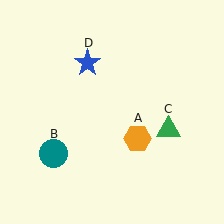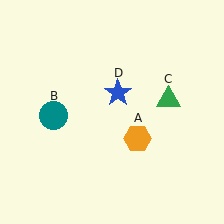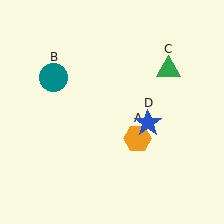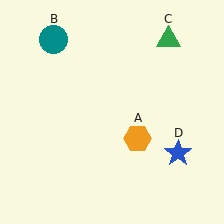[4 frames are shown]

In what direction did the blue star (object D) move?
The blue star (object D) moved down and to the right.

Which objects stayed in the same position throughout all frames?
Orange hexagon (object A) remained stationary.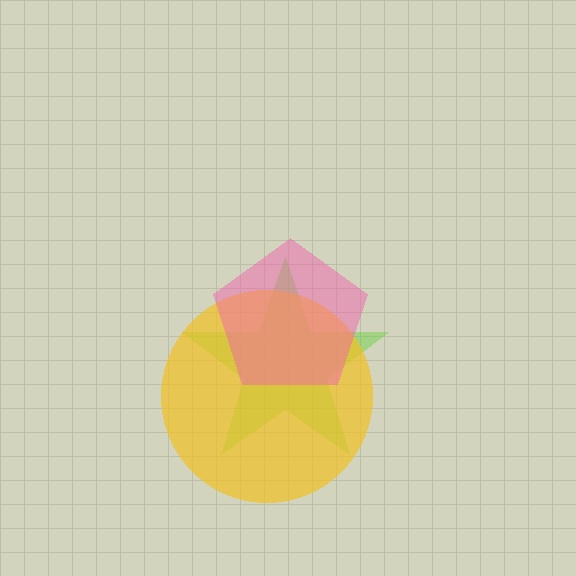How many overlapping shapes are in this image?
There are 3 overlapping shapes in the image.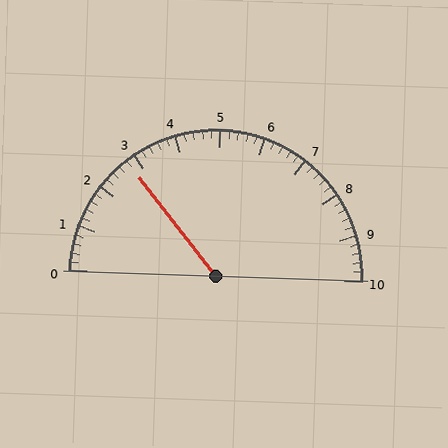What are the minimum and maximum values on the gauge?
The gauge ranges from 0 to 10.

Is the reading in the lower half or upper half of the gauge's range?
The reading is in the lower half of the range (0 to 10).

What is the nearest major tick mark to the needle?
The nearest major tick mark is 3.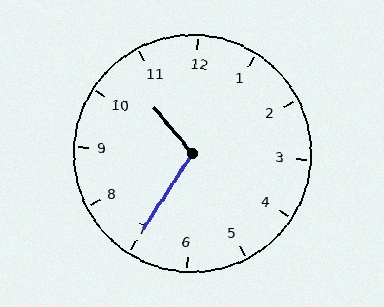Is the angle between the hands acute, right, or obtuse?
It is obtuse.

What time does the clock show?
10:35.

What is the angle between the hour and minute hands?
Approximately 108 degrees.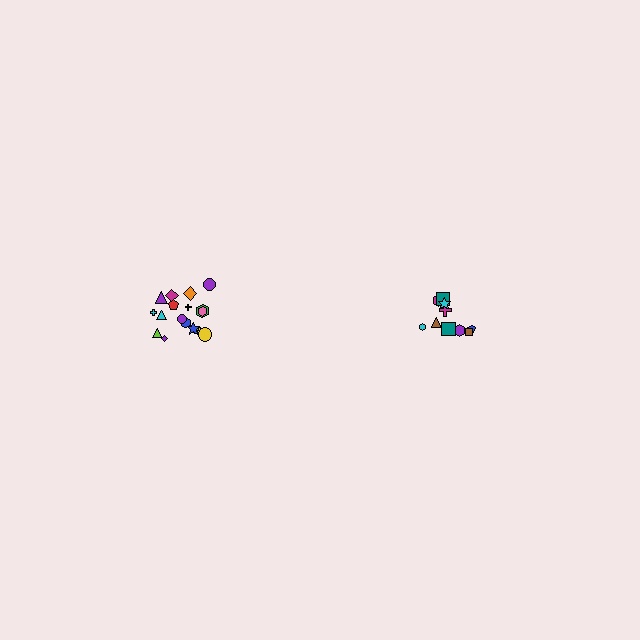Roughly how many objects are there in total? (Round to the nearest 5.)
Roughly 30 objects in total.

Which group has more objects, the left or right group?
The left group.